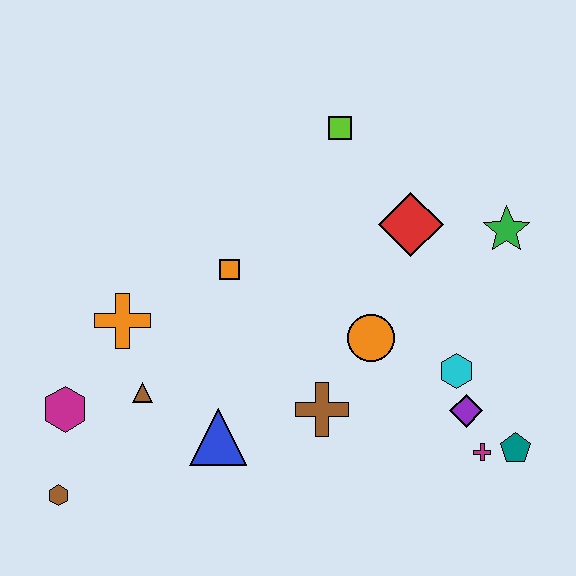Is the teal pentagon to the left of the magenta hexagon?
No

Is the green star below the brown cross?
No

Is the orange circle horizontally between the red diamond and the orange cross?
Yes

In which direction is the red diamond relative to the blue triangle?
The red diamond is above the blue triangle.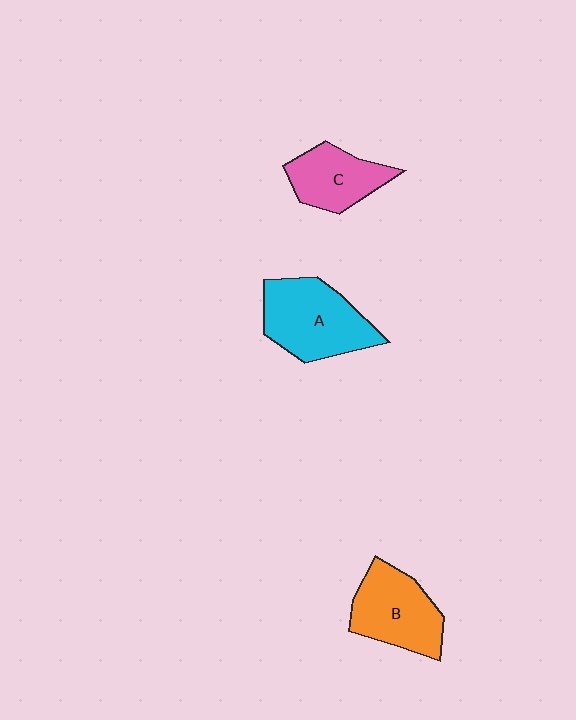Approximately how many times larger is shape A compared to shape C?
Approximately 1.4 times.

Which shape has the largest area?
Shape A (cyan).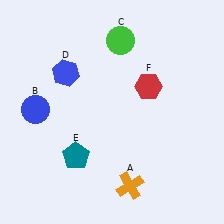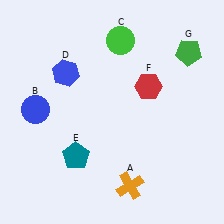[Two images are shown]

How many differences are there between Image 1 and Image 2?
There is 1 difference between the two images.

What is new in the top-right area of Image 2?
A green pentagon (G) was added in the top-right area of Image 2.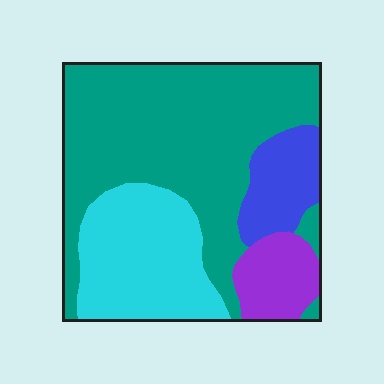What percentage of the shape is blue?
Blue covers roughly 10% of the shape.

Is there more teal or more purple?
Teal.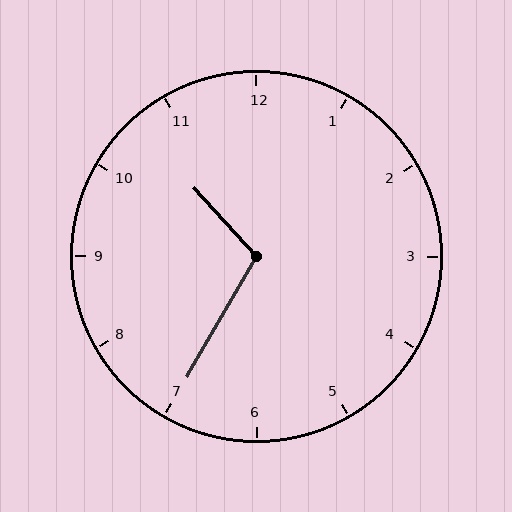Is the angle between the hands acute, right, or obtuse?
It is obtuse.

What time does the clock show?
10:35.